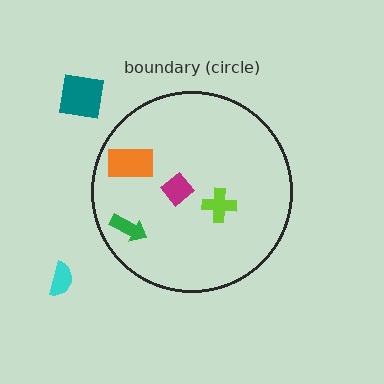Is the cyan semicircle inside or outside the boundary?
Outside.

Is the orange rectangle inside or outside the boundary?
Inside.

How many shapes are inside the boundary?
4 inside, 2 outside.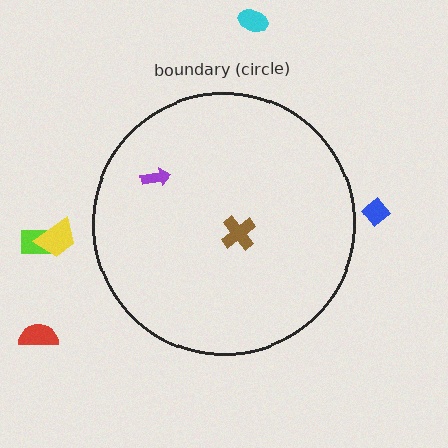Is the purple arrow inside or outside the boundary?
Inside.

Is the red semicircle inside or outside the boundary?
Outside.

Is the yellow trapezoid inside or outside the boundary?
Outside.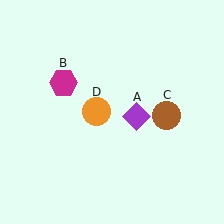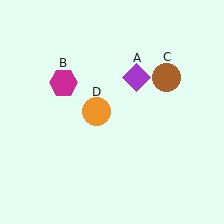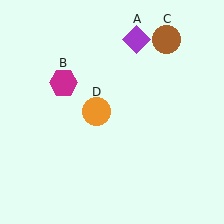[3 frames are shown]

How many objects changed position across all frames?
2 objects changed position: purple diamond (object A), brown circle (object C).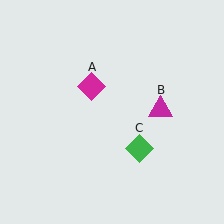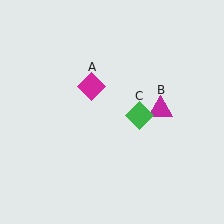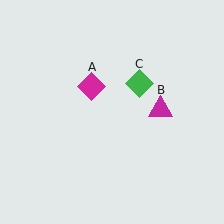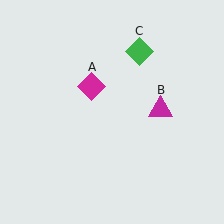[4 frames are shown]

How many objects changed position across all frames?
1 object changed position: green diamond (object C).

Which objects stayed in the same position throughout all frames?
Magenta diamond (object A) and magenta triangle (object B) remained stationary.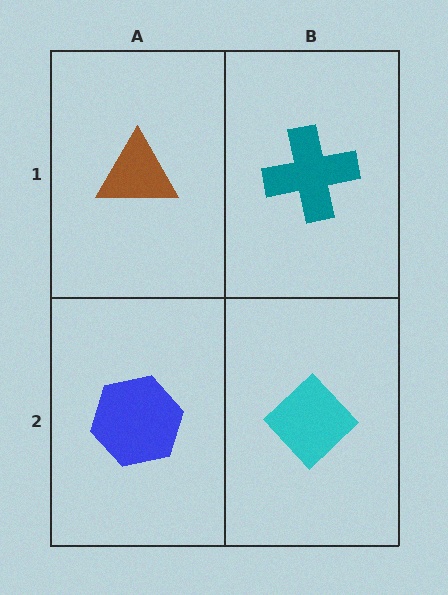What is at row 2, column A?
A blue hexagon.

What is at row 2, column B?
A cyan diamond.